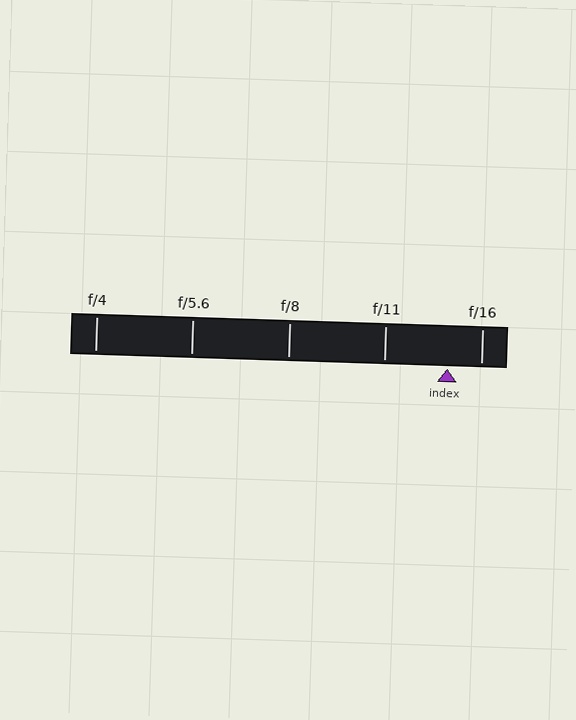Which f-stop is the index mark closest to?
The index mark is closest to f/16.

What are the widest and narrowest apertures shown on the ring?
The widest aperture shown is f/4 and the narrowest is f/16.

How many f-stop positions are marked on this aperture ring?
There are 5 f-stop positions marked.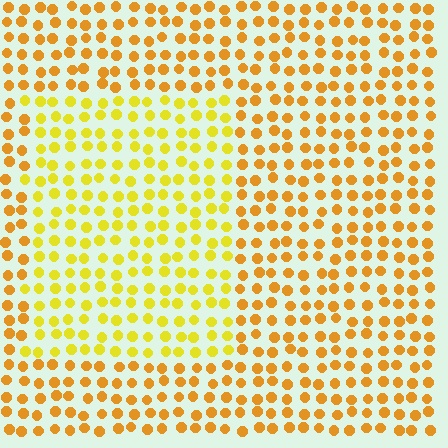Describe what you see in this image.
The image is filled with small orange elements in a uniform arrangement. A rectangle-shaped region is visible where the elements are tinted to a slightly different hue, forming a subtle color boundary.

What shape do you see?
I see a rectangle.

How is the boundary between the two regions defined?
The boundary is defined purely by a slight shift in hue (about 25 degrees). Spacing, size, and orientation are identical on both sides.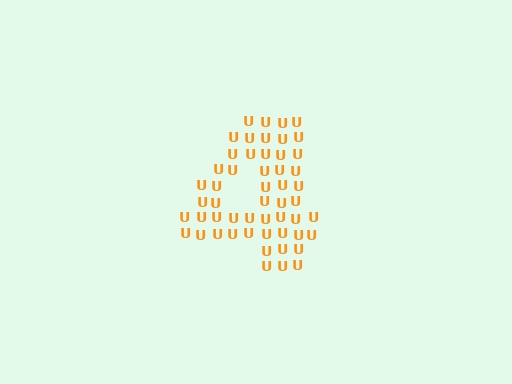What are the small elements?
The small elements are letter U's.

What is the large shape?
The large shape is the digit 4.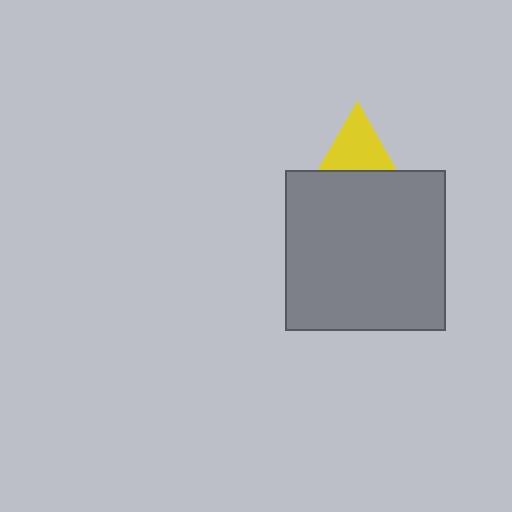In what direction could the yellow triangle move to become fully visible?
The yellow triangle could move up. That would shift it out from behind the gray square entirely.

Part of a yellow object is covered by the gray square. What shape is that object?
It is a triangle.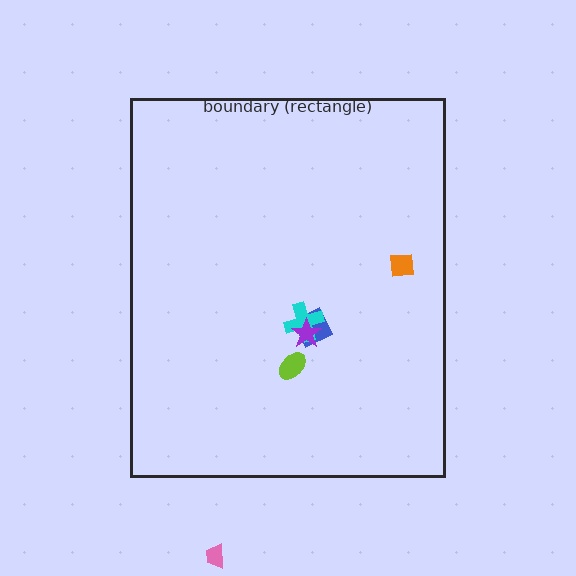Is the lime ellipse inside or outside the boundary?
Inside.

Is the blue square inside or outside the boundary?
Inside.